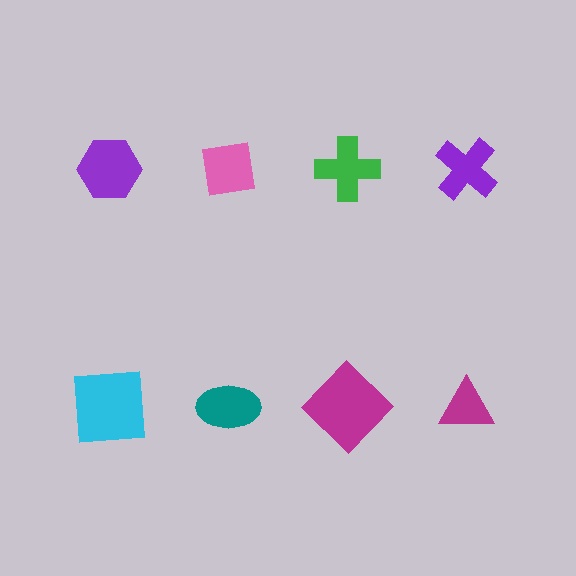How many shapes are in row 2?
4 shapes.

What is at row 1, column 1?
A purple hexagon.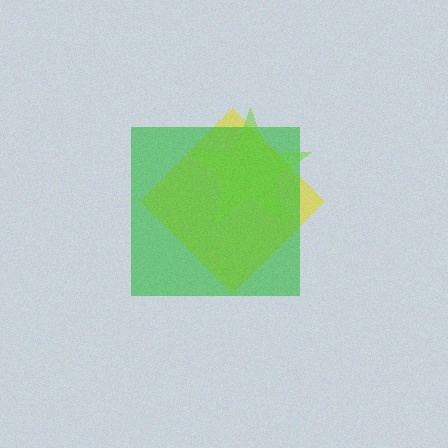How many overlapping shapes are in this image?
There are 3 overlapping shapes in the image.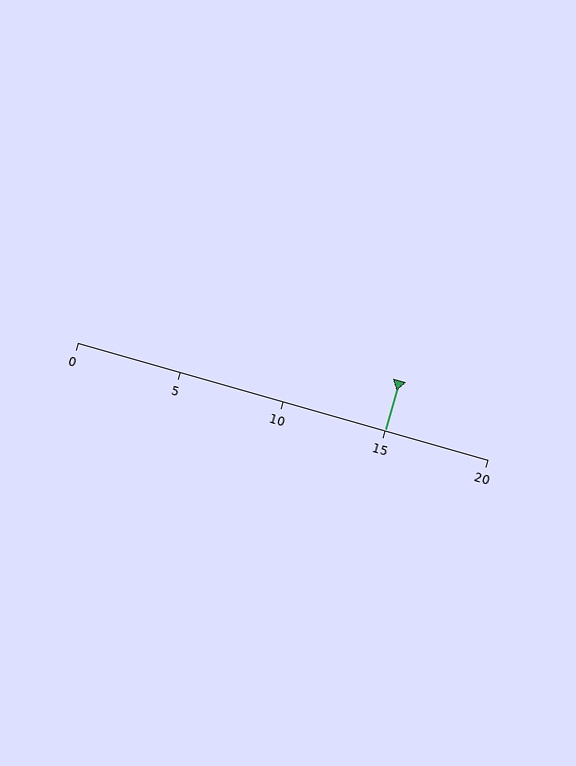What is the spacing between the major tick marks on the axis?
The major ticks are spaced 5 apart.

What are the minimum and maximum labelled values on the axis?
The axis runs from 0 to 20.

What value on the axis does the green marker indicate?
The marker indicates approximately 15.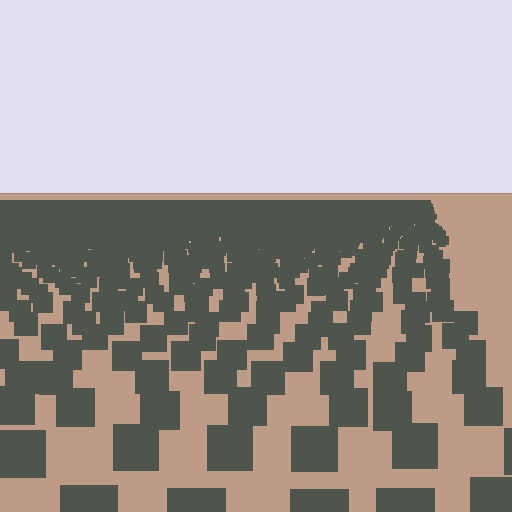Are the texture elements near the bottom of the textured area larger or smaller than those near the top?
Larger. Near the bottom, elements are closer to the viewer and appear at a bigger on-screen size.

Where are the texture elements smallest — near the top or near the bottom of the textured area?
Near the top.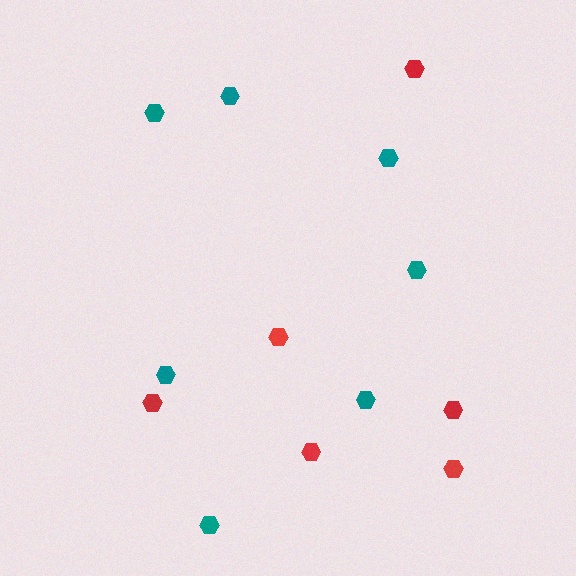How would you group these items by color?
There are 2 groups: one group of red hexagons (6) and one group of teal hexagons (7).